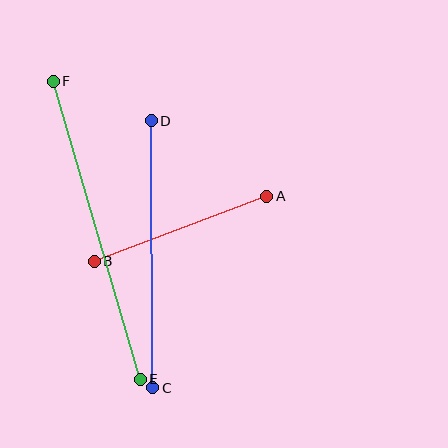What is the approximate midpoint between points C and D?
The midpoint is at approximately (152, 254) pixels.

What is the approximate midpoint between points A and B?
The midpoint is at approximately (181, 229) pixels.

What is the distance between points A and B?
The distance is approximately 184 pixels.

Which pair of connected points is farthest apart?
Points E and F are farthest apart.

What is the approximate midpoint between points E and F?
The midpoint is at approximately (97, 230) pixels.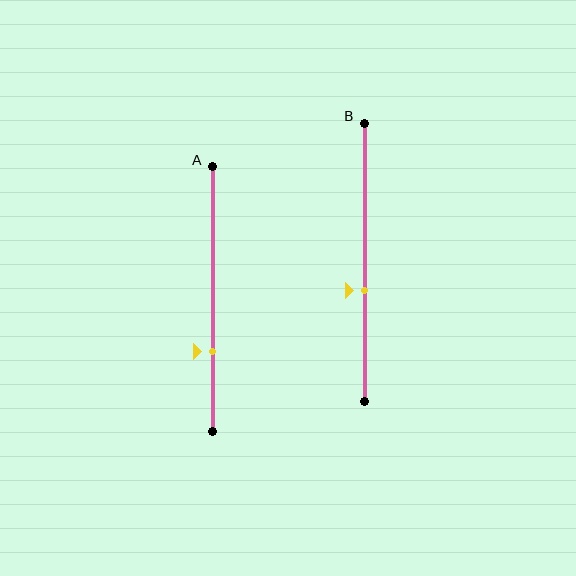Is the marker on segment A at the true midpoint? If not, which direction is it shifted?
No, the marker on segment A is shifted downward by about 20% of the segment length.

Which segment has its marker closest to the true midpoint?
Segment B has its marker closest to the true midpoint.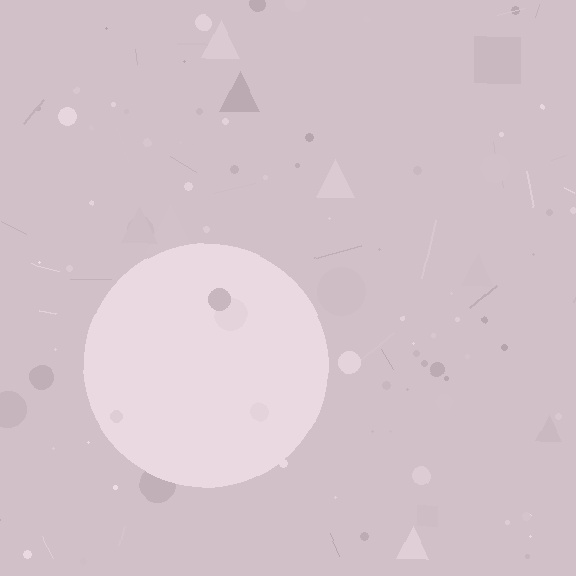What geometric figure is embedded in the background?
A circle is embedded in the background.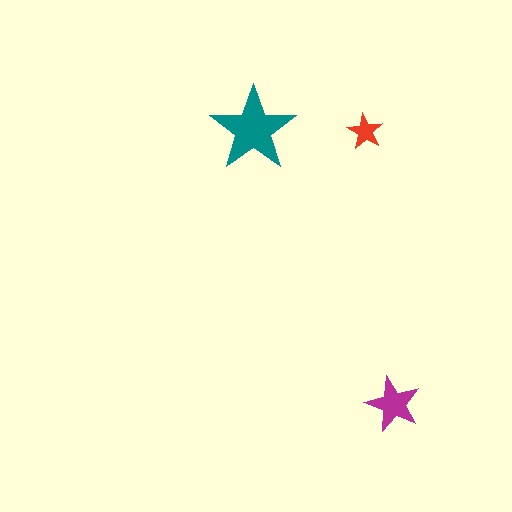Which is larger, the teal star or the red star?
The teal one.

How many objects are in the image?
There are 3 objects in the image.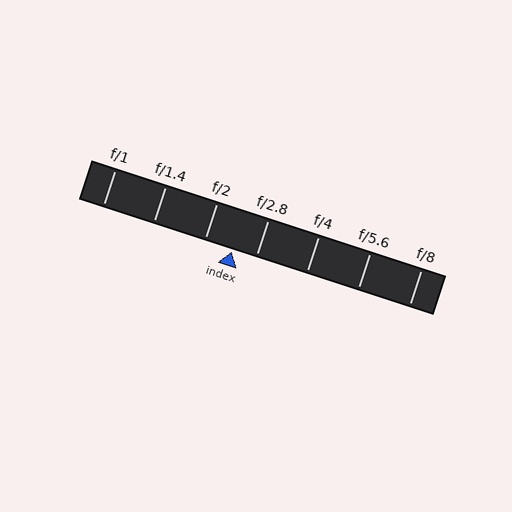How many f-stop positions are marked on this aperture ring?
There are 7 f-stop positions marked.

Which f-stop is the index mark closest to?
The index mark is closest to f/2.8.